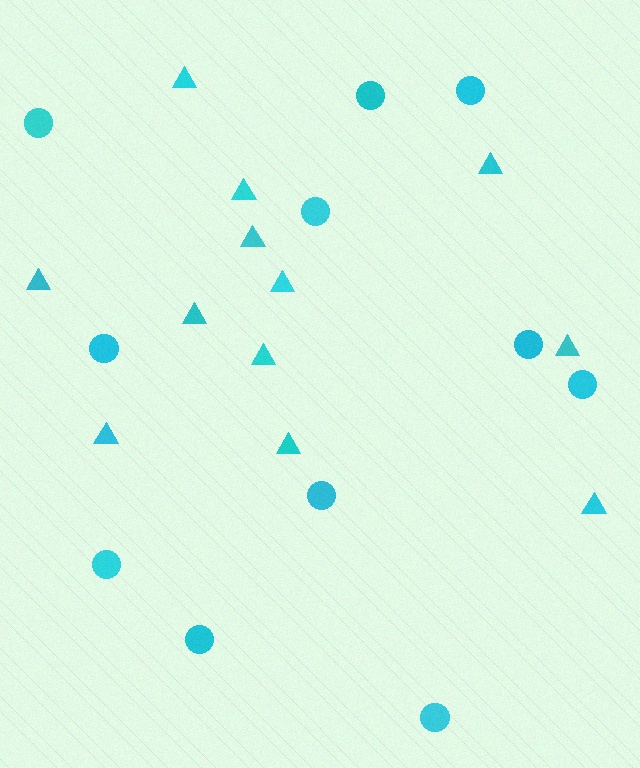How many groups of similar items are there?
There are 2 groups: one group of circles (11) and one group of triangles (12).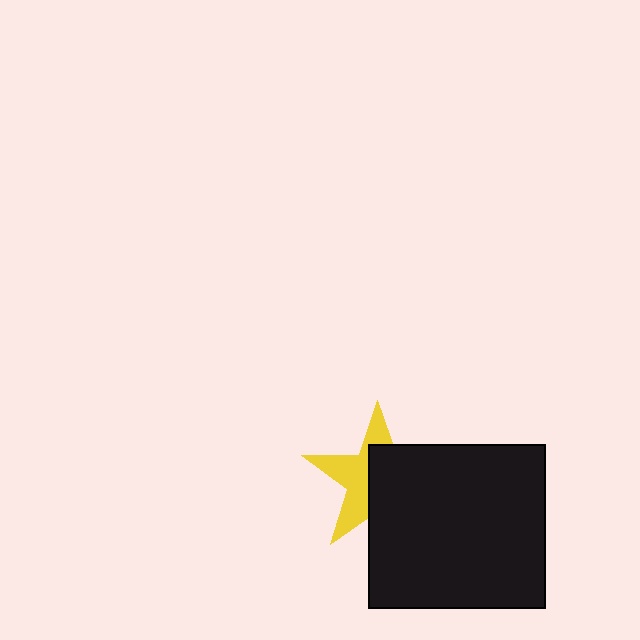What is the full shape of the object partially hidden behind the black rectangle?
The partially hidden object is a yellow star.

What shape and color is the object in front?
The object in front is a black rectangle.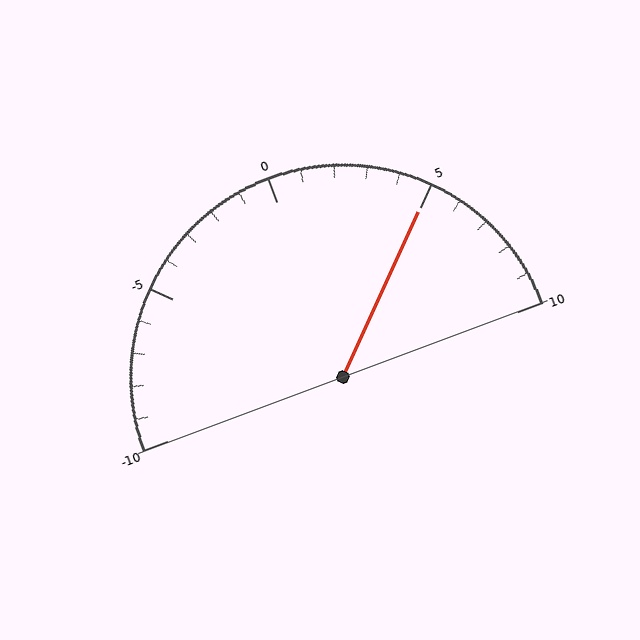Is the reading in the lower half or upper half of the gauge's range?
The reading is in the upper half of the range (-10 to 10).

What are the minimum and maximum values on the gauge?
The gauge ranges from -10 to 10.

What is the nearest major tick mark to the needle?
The nearest major tick mark is 5.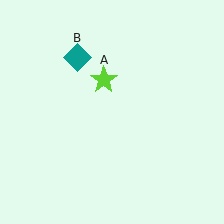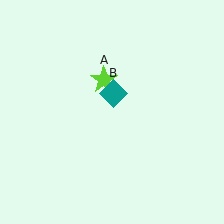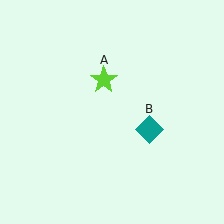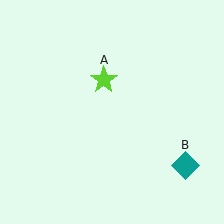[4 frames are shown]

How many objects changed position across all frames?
1 object changed position: teal diamond (object B).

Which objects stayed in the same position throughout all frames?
Lime star (object A) remained stationary.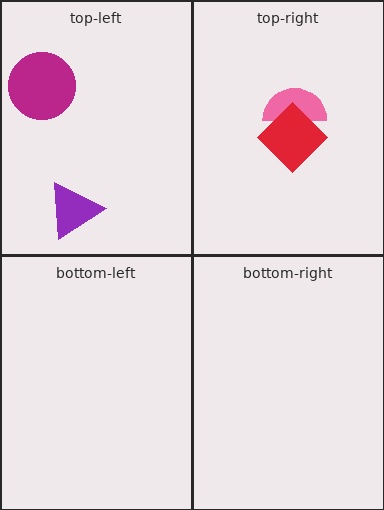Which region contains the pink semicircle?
The top-right region.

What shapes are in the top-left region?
The purple triangle, the magenta circle.